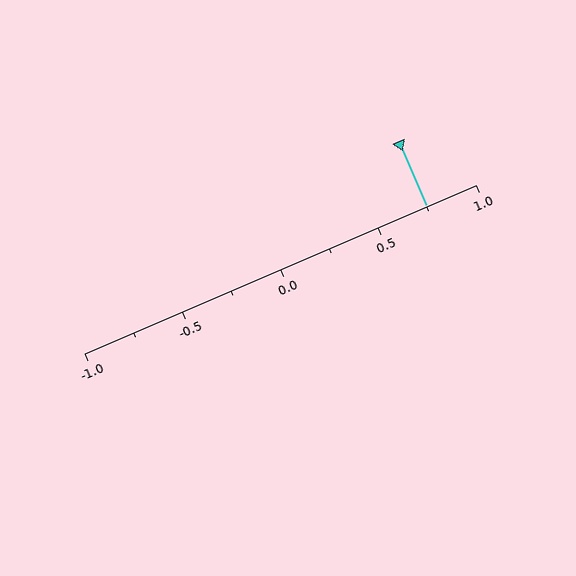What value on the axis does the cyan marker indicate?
The marker indicates approximately 0.75.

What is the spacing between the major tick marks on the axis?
The major ticks are spaced 0.5 apart.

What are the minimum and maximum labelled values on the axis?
The axis runs from -1.0 to 1.0.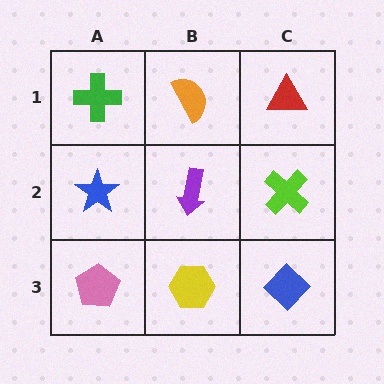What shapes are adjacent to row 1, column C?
A lime cross (row 2, column C), an orange semicircle (row 1, column B).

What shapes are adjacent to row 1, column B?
A purple arrow (row 2, column B), a green cross (row 1, column A), a red triangle (row 1, column C).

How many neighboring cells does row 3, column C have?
2.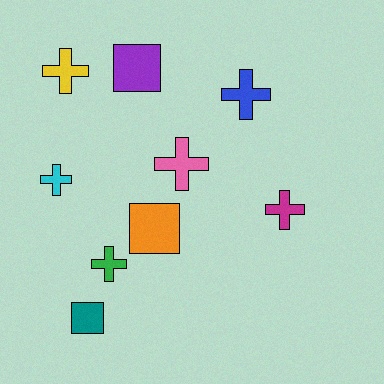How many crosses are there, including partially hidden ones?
There are 6 crosses.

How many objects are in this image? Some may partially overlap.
There are 9 objects.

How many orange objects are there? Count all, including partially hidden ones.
There is 1 orange object.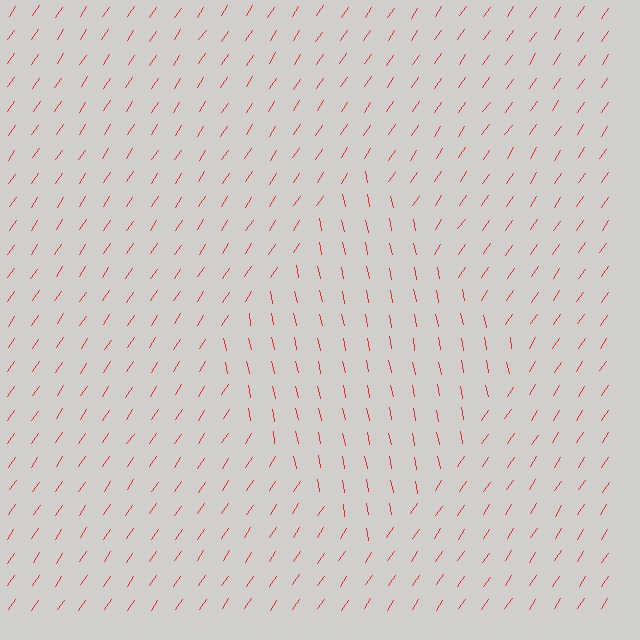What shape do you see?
I see a diamond.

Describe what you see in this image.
The image is filled with small red line segments. A diamond region in the image has lines oriented differently from the surrounding lines, creating a visible texture boundary.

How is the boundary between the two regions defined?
The boundary is defined purely by a change in line orientation (approximately 45 degrees difference). All lines are the same color and thickness.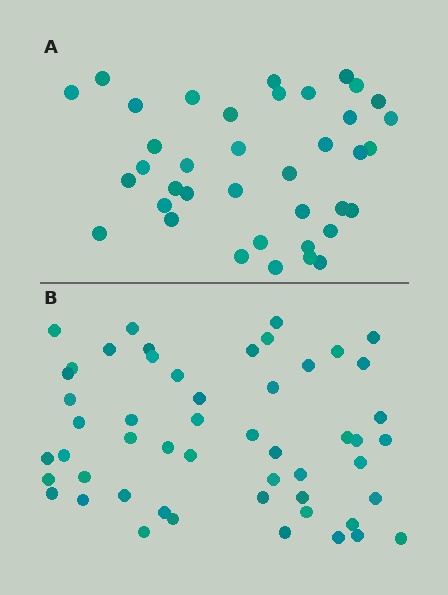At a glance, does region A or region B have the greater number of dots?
Region B (the bottom region) has more dots.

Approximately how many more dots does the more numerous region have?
Region B has approximately 15 more dots than region A.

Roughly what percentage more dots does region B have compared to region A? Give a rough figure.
About 35% more.